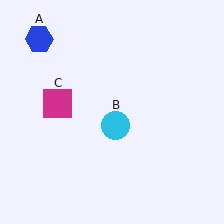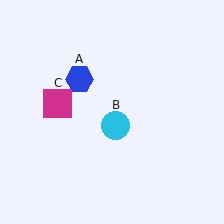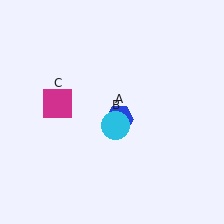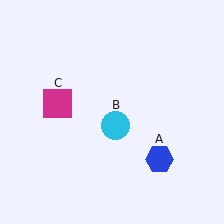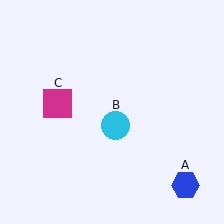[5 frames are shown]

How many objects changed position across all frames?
1 object changed position: blue hexagon (object A).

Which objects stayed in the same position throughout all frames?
Cyan circle (object B) and magenta square (object C) remained stationary.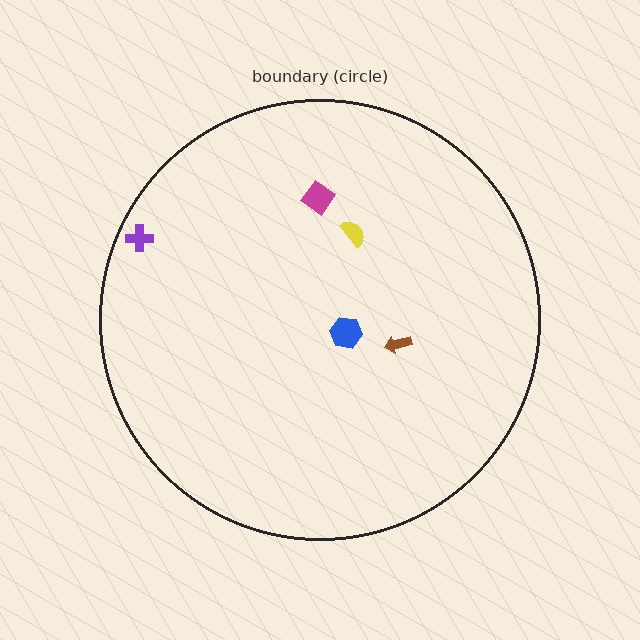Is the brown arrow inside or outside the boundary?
Inside.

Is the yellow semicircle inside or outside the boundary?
Inside.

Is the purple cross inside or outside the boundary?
Inside.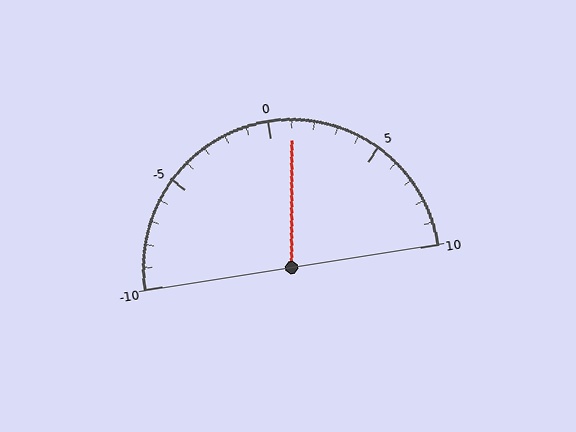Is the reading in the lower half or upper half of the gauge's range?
The reading is in the upper half of the range (-10 to 10).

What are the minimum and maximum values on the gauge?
The gauge ranges from -10 to 10.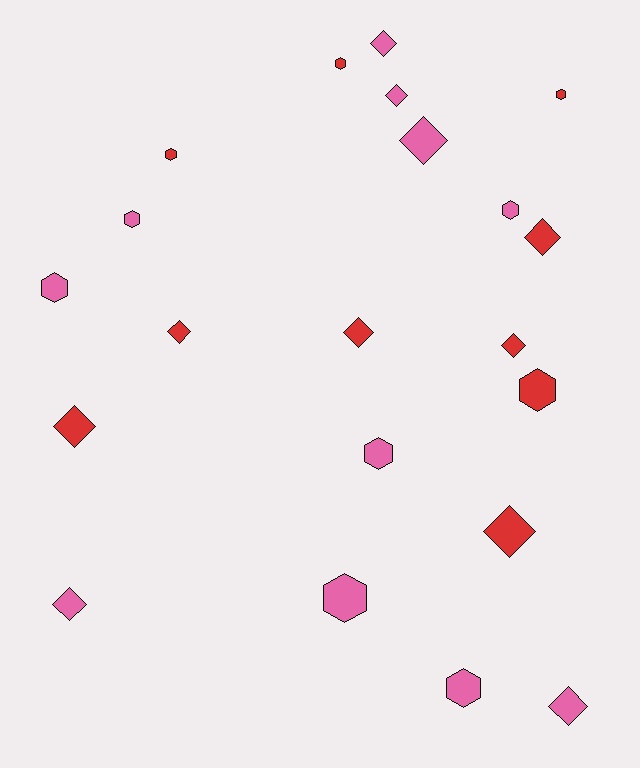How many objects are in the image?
There are 21 objects.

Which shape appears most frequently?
Diamond, with 11 objects.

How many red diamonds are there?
There are 6 red diamonds.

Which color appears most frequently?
Pink, with 11 objects.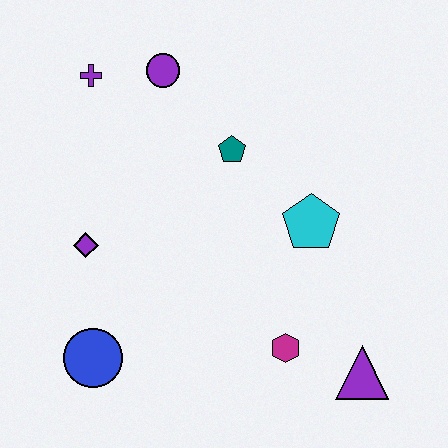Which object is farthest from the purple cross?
The purple triangle is farthest from the purple cross.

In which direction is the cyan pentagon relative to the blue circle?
The cyan pentagon is to the right of the blue circle.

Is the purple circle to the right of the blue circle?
Yes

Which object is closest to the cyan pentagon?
The teal pentagon is closest to the cyan pentagon.